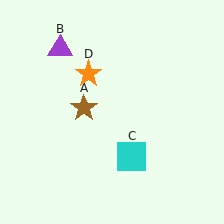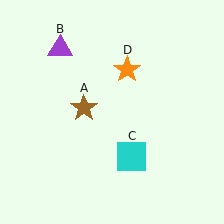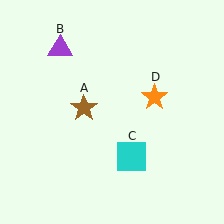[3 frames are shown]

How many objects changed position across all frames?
1 object changed position: orange star (object D).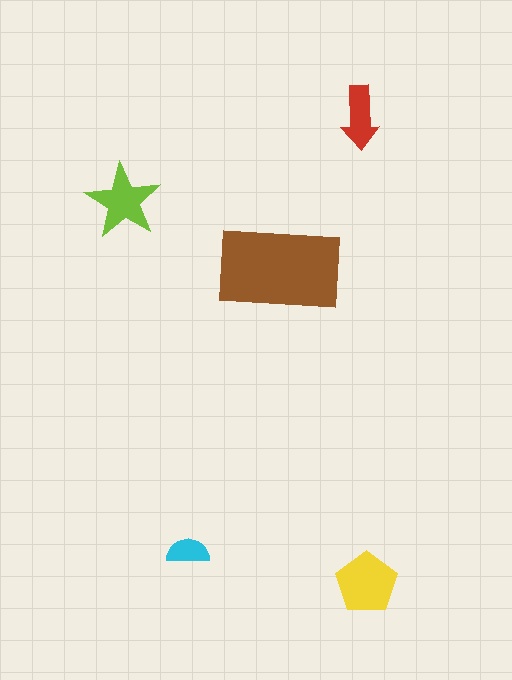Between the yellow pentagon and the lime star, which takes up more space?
The yellow pentagon.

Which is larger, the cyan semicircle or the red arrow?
The red arrow.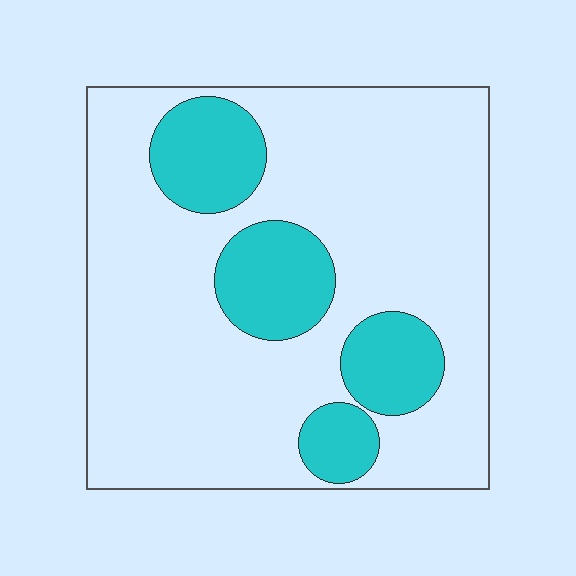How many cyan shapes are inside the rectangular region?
4.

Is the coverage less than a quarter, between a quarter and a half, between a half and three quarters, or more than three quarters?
Less than a quarter.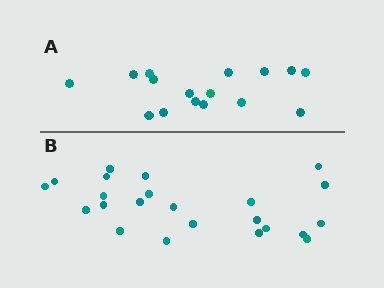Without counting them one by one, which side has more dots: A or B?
Region B (the bottom region) has more dots.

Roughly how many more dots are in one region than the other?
Region B has roughly 8 or so more dots than region A.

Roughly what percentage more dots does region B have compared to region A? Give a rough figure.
About 45% more.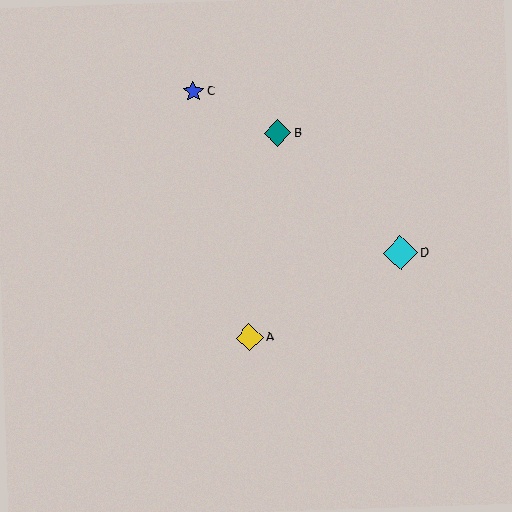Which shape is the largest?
The cyan diamond (labeled D) is the largest.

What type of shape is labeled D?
Shape D is a cyan diamond.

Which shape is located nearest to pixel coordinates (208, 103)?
The blue star (labeled C) at (193, 92) is nearest to that location.